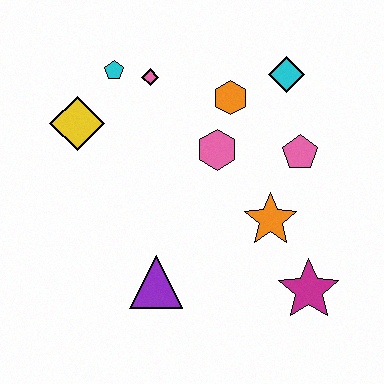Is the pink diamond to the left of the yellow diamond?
No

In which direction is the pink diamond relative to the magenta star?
The pink diamond is above the magenta star.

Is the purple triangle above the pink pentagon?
No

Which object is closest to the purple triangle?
The orange star is closest to the purple triangle.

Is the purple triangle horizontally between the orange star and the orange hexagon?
No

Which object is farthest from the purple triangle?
The cyan diamond is farthest from the purple triangle.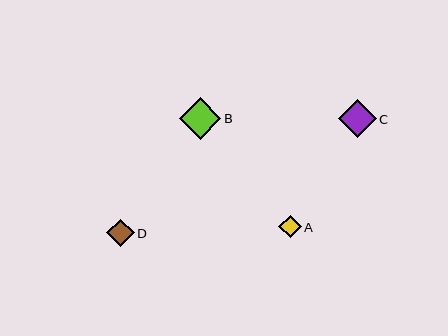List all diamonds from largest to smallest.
From largest to smallest: B, C, D, A.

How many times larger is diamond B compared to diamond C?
Diamond B is approximately 1.1 times the size of diamond C.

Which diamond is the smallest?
Diamond A is the smallest with a size of approximately 22 pixels.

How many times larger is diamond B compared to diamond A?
Diamond B is approximately 1.9 times the size of diamond A.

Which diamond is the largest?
Diamond B is the largest with a size of approximately 42 pixels.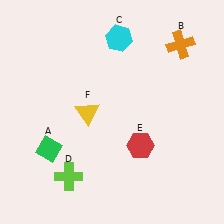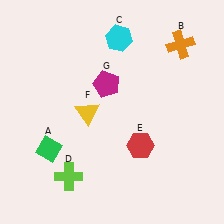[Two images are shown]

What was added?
A magenta pentagon (G) was added in Image 2.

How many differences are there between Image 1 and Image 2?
There is 1 difference between the two images.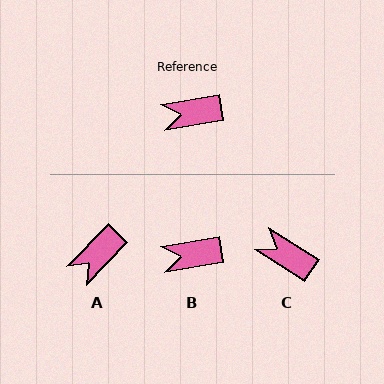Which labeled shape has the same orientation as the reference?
B.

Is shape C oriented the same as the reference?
No, it is off by about 42 degrees.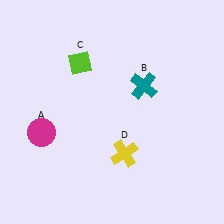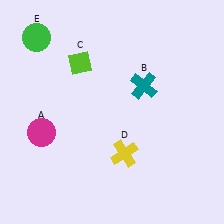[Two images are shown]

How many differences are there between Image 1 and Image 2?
There is 1 difference between the two images.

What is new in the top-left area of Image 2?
A green circle (E) was added in the top-left area of Image 2.